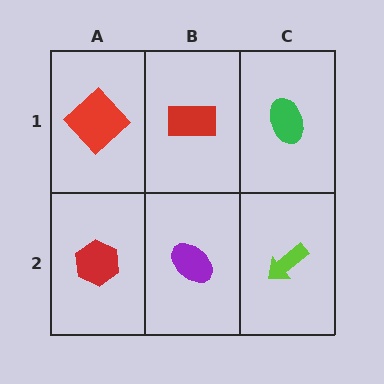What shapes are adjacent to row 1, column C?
A lime arrow (row 2, column C), a red rectangle (row 1, column B).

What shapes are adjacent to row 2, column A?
A red diamond (row 1, column A), a purple ellipse (row 2, column B).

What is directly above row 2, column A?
A red diamond.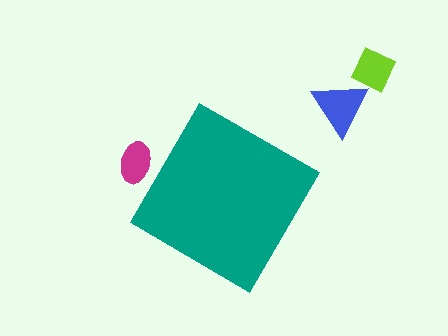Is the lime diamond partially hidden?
No, the lime diamond is fully visible.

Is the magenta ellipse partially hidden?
Yes, the magenta ellipse is partially hidden behind the teal diamond.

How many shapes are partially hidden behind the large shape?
1 shape is partially hidden.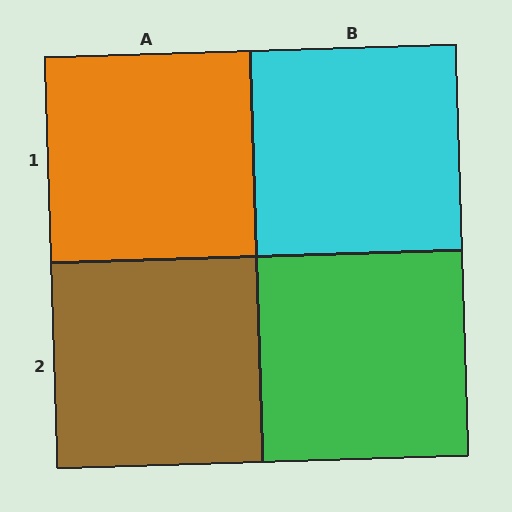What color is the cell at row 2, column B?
Green.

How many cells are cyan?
1 cell is cyan.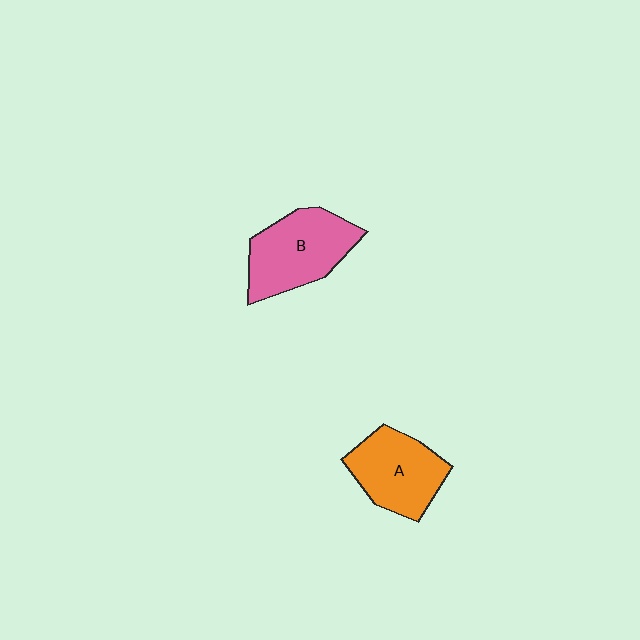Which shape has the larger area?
Shape B (pink).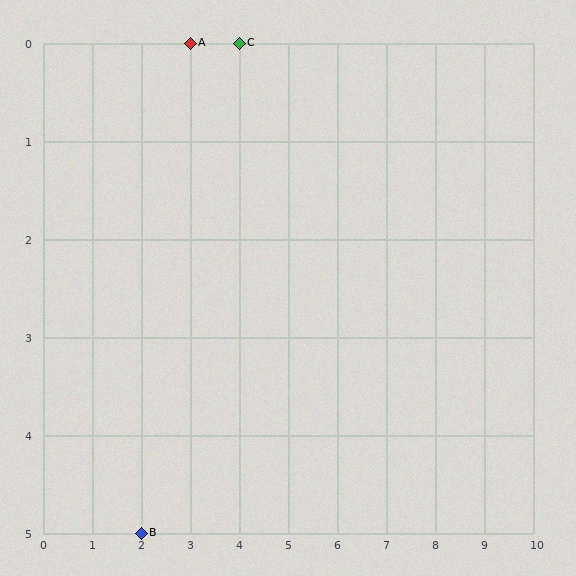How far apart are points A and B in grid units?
Points A and B are 1 column and 5 rows apart (about 5.1 grid units diagonally).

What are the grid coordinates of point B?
Point B is at grid coordinates (2, 5).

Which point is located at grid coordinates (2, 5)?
Point B is at (2, 5).